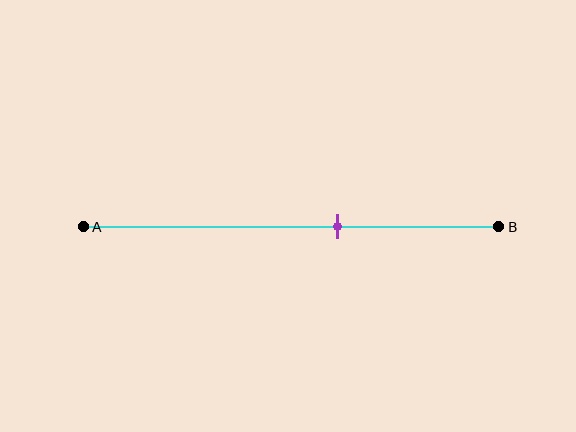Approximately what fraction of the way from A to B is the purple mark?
The purple mark is approximately 60% of the way from A to B.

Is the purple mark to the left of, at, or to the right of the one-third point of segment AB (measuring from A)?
The purple mark is to the right of the one-third point of segment AB.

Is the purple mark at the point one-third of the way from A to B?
No, the mark is at about 60% from A, not at the 33% one-third point.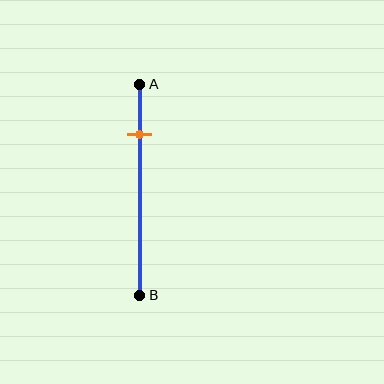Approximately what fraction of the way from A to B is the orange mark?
The orange mark is approximately 25% of the way from A to B.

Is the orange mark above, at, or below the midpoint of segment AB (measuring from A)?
The orange mark is above the midpoint of segment AB.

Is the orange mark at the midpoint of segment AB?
No, the mark is at about 25% from A, not at the 50% midpoint.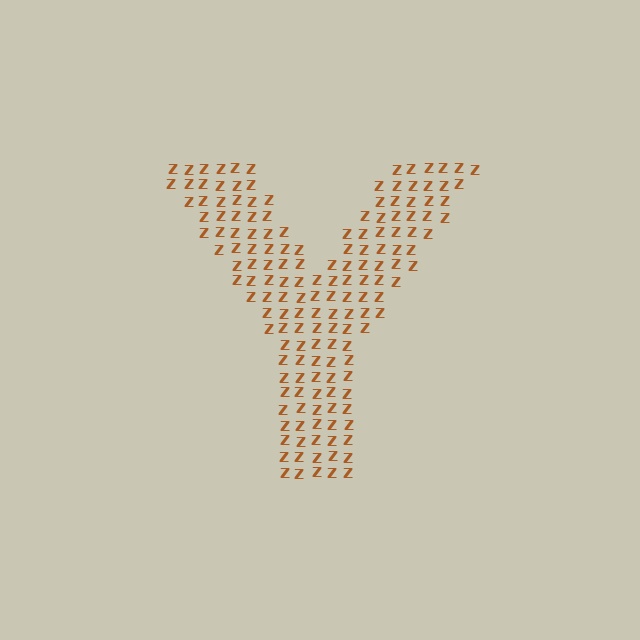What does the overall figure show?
The overall figure shows the letter Y.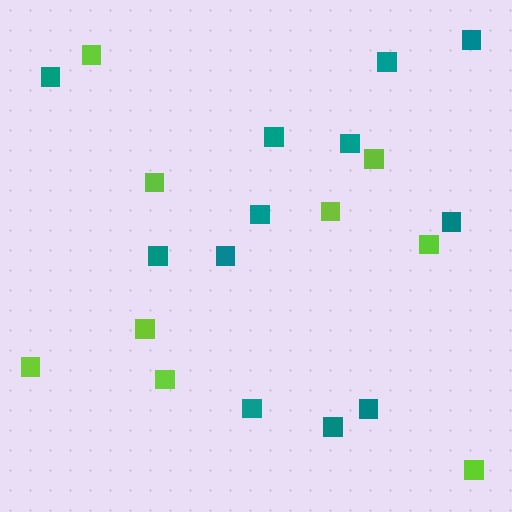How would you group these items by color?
There are 2 groups: one group of lime squares (9) and one group of teal squares (12).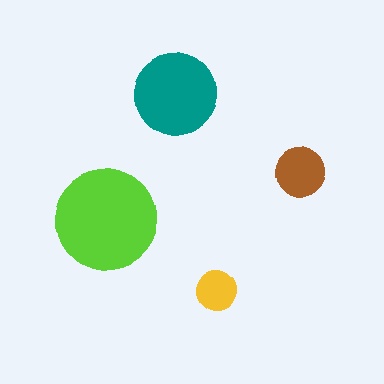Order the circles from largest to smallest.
the lime one, the teal one, the brown one, the yellow one.